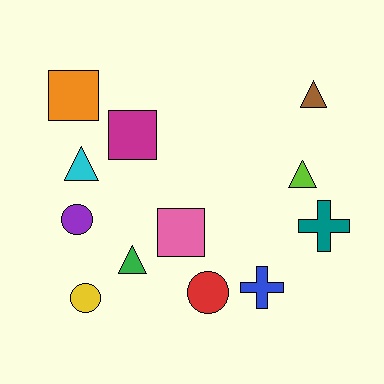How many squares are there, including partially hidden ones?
There are 3 squares.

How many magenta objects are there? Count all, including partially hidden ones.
There is 1 magenta object.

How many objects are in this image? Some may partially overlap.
There are 12 objects.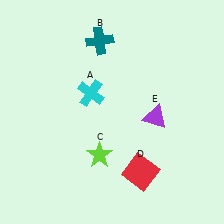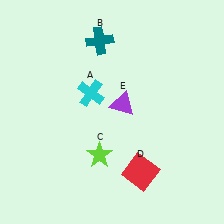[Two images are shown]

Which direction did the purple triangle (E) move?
The purple triangle (E) moved left.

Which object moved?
The purple triangle (E) moved left.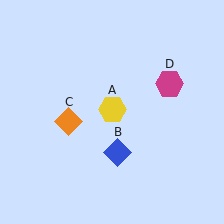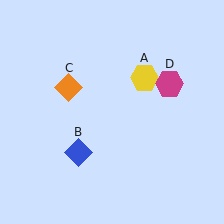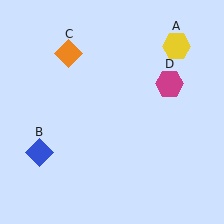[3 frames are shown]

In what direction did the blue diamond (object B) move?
The blue diamond (object B) moved left.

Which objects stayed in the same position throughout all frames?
Magenta hexagon (object D) remained stationary.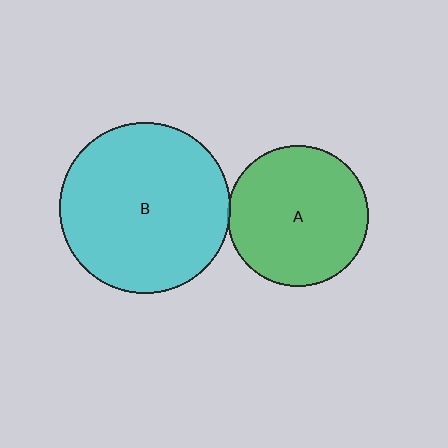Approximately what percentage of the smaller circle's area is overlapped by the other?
Approximately 5%.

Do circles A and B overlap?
Yes.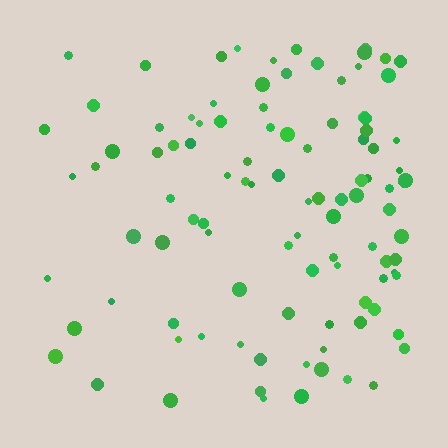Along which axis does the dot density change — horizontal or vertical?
Horizontal.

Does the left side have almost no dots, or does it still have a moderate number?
Still a moderate number, just noticeably fewer than the right.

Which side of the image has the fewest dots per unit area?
The left.